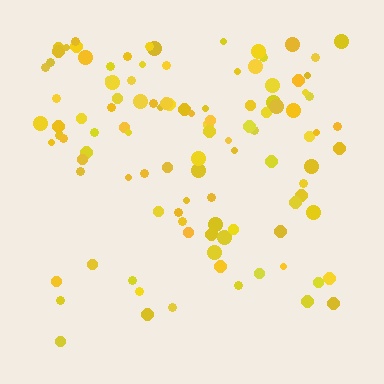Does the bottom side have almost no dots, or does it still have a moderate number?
Still a moderate number, just noticeably fewer than the top.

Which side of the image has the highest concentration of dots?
The top.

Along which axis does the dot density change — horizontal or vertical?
Vertical.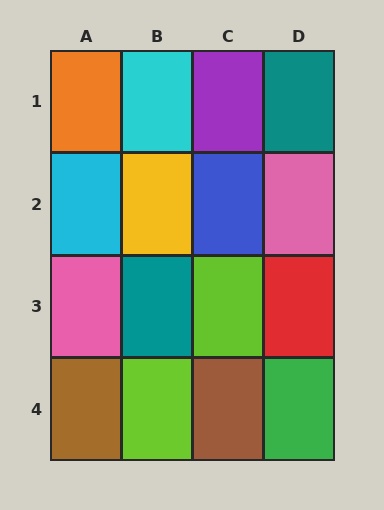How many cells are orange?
1 cell is orange.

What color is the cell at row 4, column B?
Lime.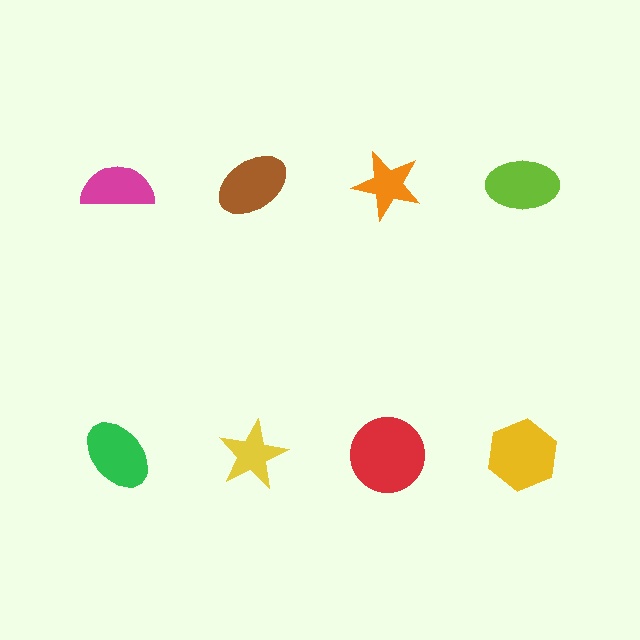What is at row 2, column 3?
A red circle.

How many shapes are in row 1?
4 shapes.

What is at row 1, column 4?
A lime ellipse.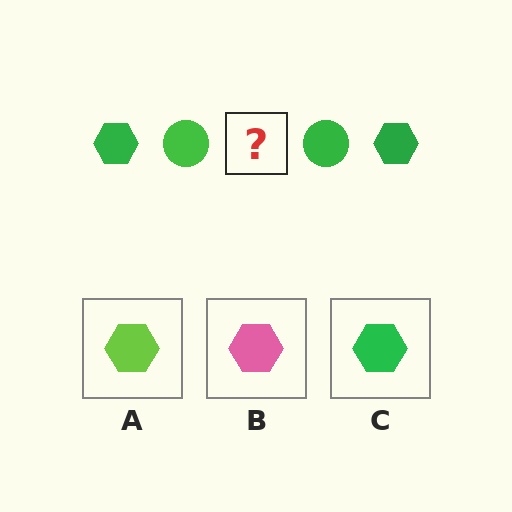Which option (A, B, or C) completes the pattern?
C.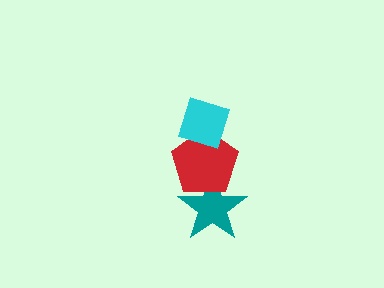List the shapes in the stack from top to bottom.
From top to bottom: the cyan diamond, the red pentagon, the teal star.